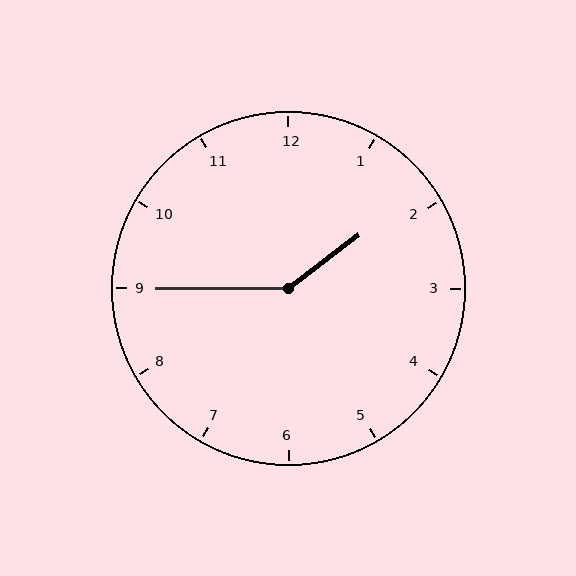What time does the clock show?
1:45.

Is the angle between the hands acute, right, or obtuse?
It is obtuse.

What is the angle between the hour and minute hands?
Approximately 142 degrees.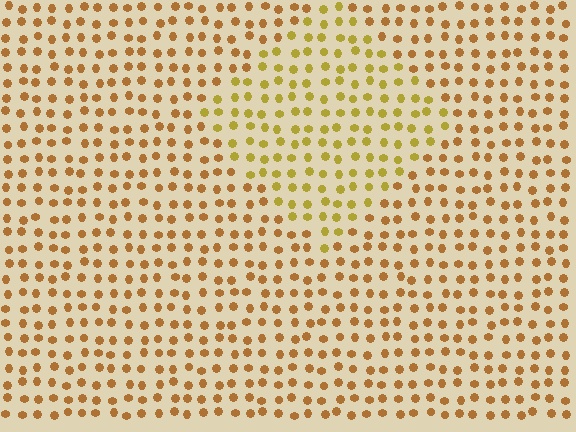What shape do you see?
I see a diamond.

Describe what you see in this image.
The image is filled with small brown elements in a uniform arrangement. A diamond-shaped region is visible where the elements are tinted to a slightly different hue, forming a subtle color boundary.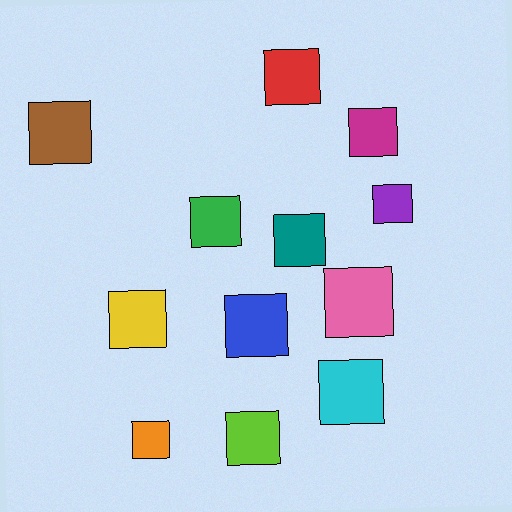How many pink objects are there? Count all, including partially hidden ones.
There is 1 pink object.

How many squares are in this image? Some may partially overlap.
There are 12 squares.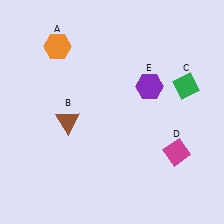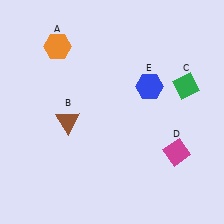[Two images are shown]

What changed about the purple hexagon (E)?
In Image 1, E is purple. In Image 2, it changed to blue.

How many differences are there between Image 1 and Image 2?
There is 1 difference between the two images.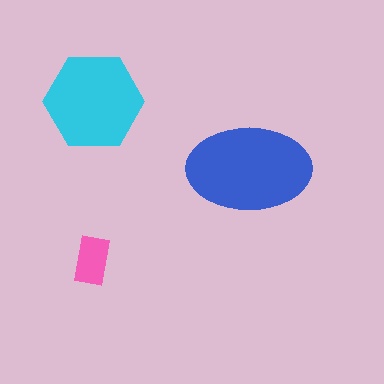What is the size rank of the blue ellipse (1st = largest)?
1st.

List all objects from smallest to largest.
The pink rectangle, the cyan hexagon, the blue ellipse.